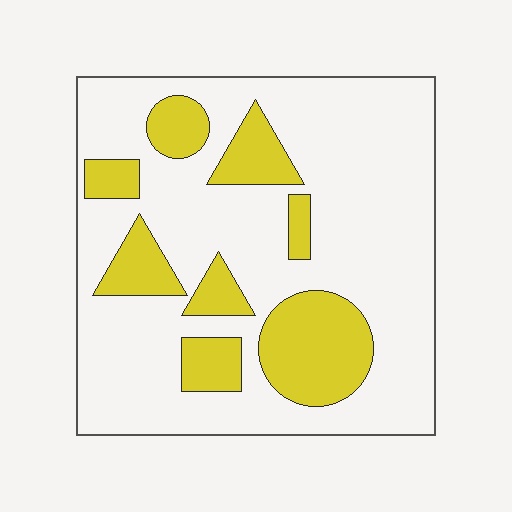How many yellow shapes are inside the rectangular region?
8.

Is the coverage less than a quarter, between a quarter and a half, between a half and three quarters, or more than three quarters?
Less than a quarter.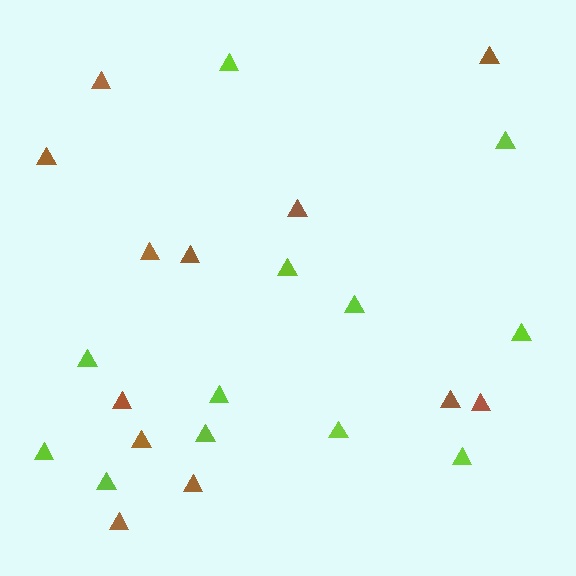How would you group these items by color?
There are 2 groups: one group of lime triangles (12) and one group of brown triangles (12).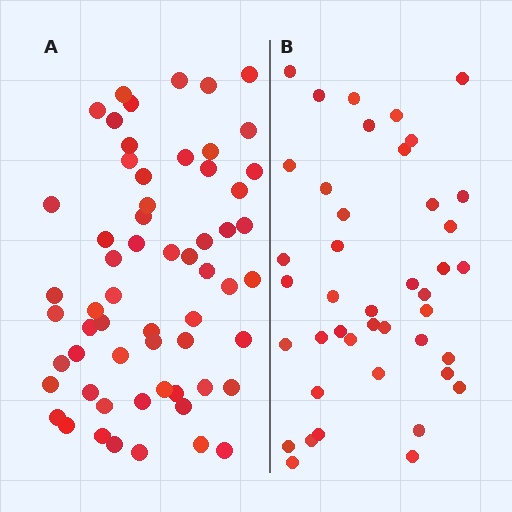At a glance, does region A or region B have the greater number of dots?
Region A (the left region) has more dots.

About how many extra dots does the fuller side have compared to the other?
Region A has approximately 20 more dots than region B.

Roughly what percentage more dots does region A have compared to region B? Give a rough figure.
About 45% more.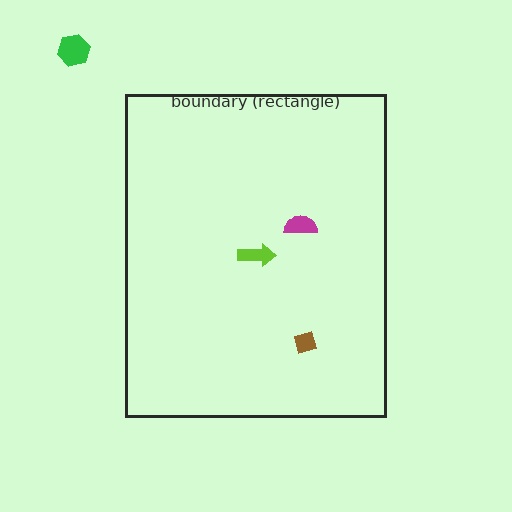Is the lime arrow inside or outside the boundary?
Inside.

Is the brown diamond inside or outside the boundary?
Inside.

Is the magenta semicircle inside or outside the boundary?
Inside.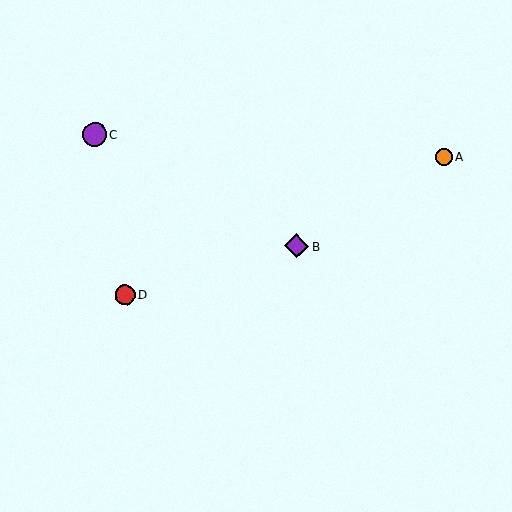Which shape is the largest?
The purple circle (labeled C) is the largest.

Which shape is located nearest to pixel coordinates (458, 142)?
The orange circle (labeled A) at (444, 157) is nearest to that location.